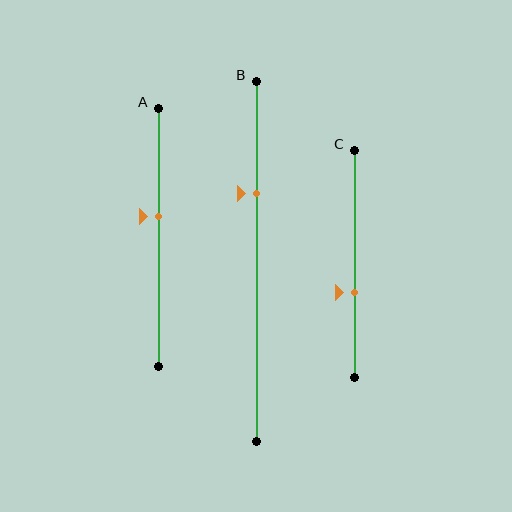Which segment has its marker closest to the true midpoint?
Segment A has its marker closest to the true midpoint.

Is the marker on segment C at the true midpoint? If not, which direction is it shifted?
No, the marker on segment C is shifted downward by about 12% of the segment length.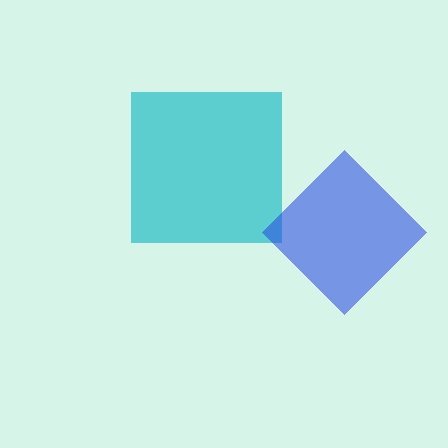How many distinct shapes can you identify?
There are 2 distinct shapes: a cyan square, a blue diamond.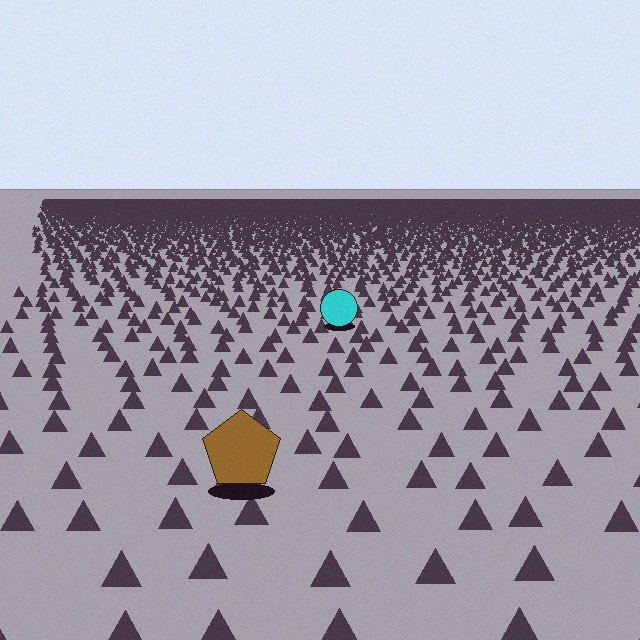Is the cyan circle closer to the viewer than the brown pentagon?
No. The brown pentagon is closer — you can tell from the texture gradient: the ground texture is coarser near it.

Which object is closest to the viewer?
The brown pentagon is closest. The texture marks near it are larger and more spread out.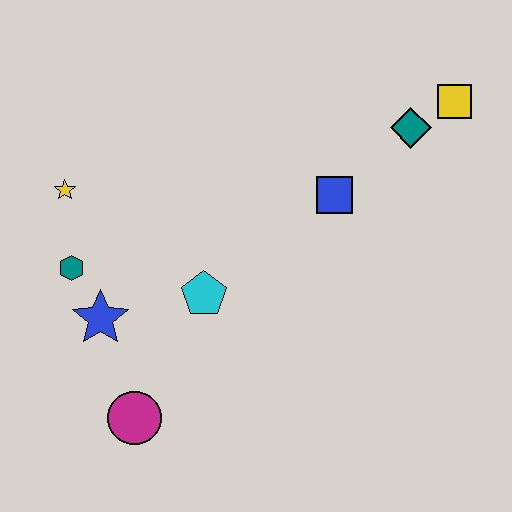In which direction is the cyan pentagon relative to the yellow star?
The cyan pentagon is to the right of the yellow star.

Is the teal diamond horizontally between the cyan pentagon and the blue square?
No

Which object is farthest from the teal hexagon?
The yellow square is farthest from the teal hexagon.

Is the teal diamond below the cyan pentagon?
No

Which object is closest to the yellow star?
The teal hexagon is closest to the yellow star.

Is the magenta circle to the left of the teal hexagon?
No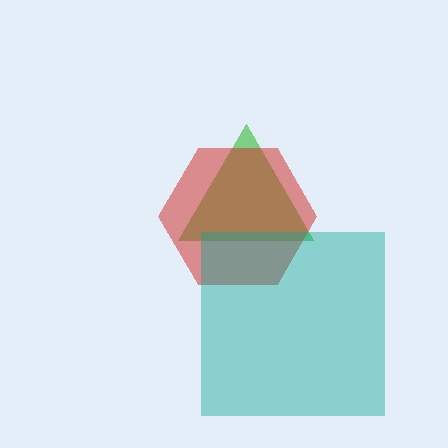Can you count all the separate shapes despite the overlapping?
Yes, there are 3 separate shapes.